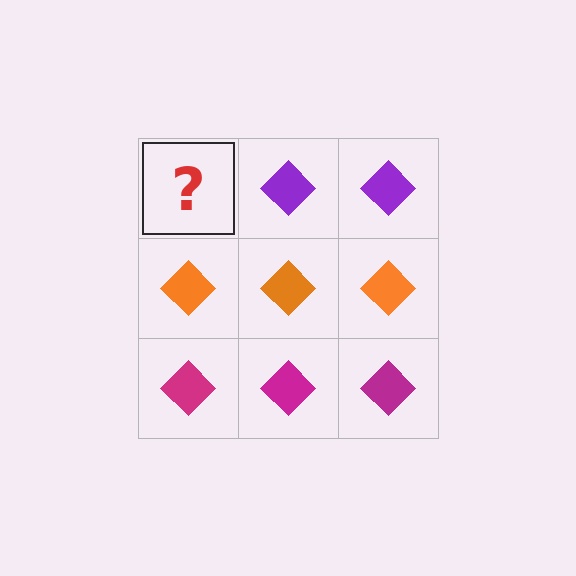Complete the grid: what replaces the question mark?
The question mark should be replaced with a purple diamond.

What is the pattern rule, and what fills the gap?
The rule is that each row has a consistent color. The gap should be filled with a purple diamond.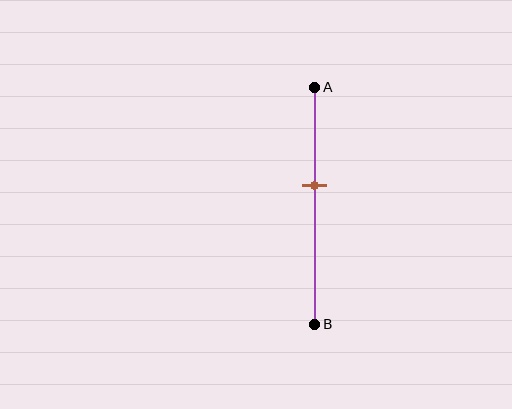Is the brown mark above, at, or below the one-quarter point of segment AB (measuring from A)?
The brown mark is below the one-quarter point of segment AB.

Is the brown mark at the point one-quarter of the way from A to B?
No, the mark is at about 40% from A, not at the 25% one-quarter point.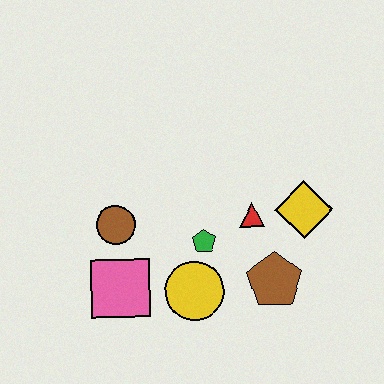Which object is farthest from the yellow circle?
The yellow diamond is farthest from the yellow circle.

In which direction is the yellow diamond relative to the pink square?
The yellow diamond is to the right of the pink square.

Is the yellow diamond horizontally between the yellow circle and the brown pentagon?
No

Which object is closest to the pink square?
The brown circle is closest to the pink square.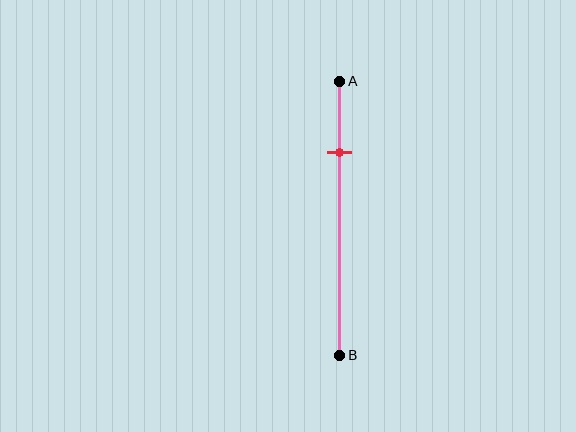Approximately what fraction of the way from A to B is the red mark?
The red mark is approximately 25% of the way from A to B.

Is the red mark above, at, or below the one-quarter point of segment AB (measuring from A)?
The red mark is approximately at the one-quarter point of segment AB.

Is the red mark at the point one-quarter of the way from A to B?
Yes, the mark is approximately at the one-quarter point.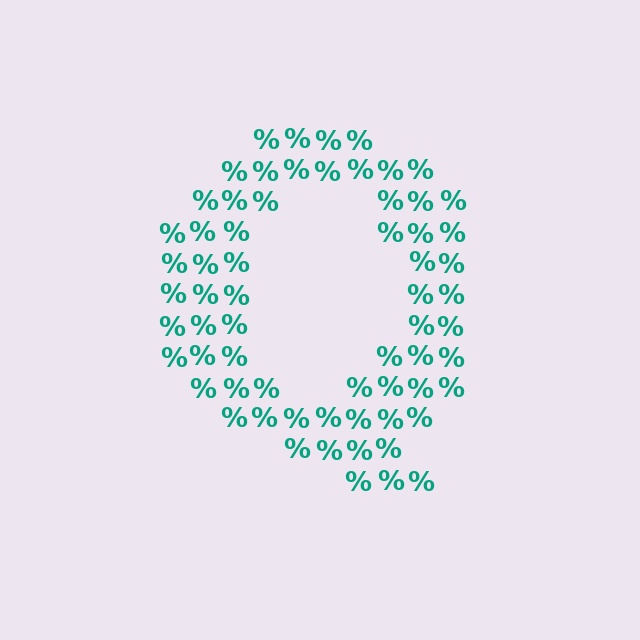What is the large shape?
The large shape is the letter Q.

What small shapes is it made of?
It is made of small percent signs.